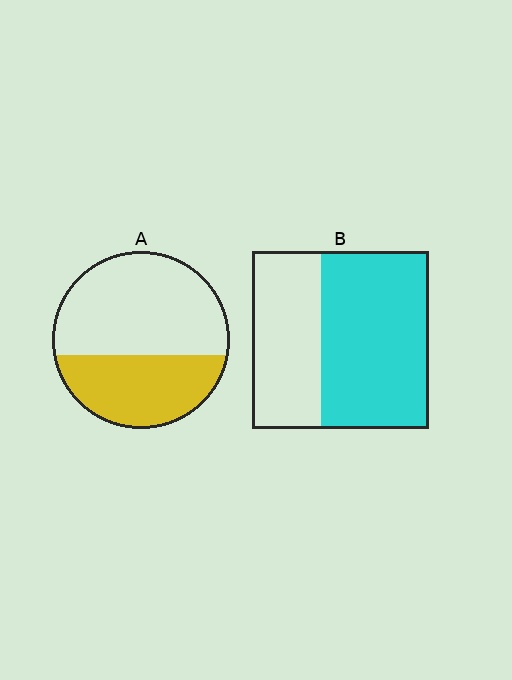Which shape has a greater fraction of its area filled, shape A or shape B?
Shape B.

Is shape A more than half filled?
No.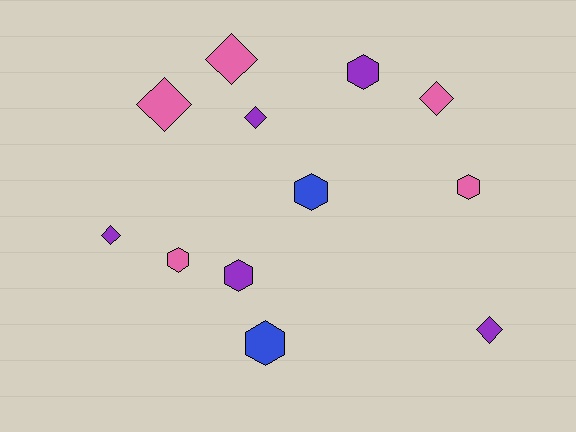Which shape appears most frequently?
Hexagon, with 6 objects.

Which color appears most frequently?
Pink, with 5 objects.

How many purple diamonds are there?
There are 3 purple diamonds.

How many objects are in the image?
There are 12 objects.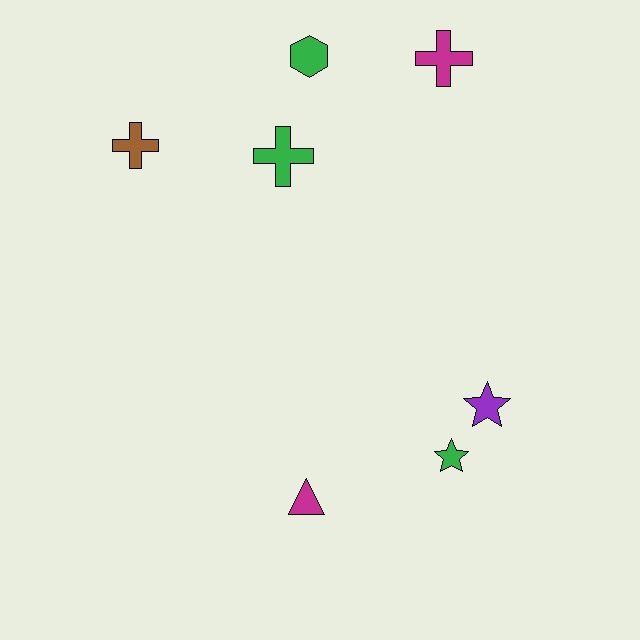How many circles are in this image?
There are no circles.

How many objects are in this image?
There are 7 objects.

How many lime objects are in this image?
There are no lime objects.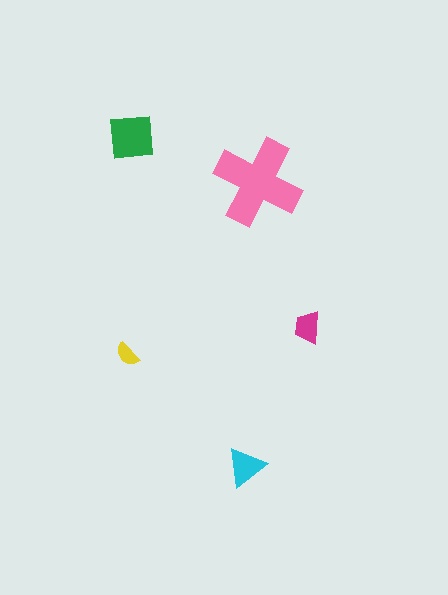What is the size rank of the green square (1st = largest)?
2nd.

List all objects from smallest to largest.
The yellow semicircle, the magenta trapezoid, the cyan triangle, the green square, the pink cross.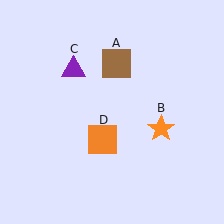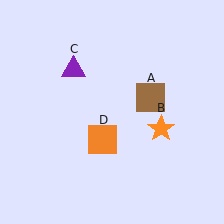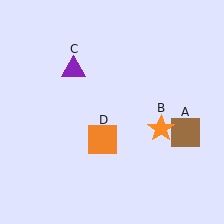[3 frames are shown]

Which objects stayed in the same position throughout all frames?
Orange star (object B) and purple triangle (object C) and orange square (object D) remained stationary.